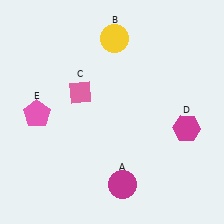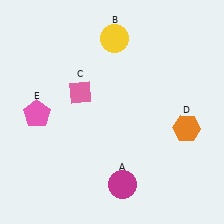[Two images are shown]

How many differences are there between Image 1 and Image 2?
There is 1 difference between the two images.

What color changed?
The hexagon (D) changed from magenta in Image 1 to orange in Image 2.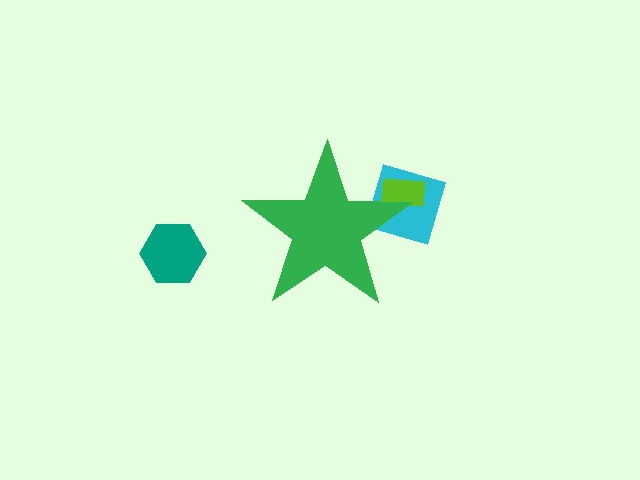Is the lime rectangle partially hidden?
Yes, the lime rectangle is partially hidden behind the green star.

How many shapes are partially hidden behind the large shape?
2 shapes are partially hidden.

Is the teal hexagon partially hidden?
No, the teal hexagon is fully visible.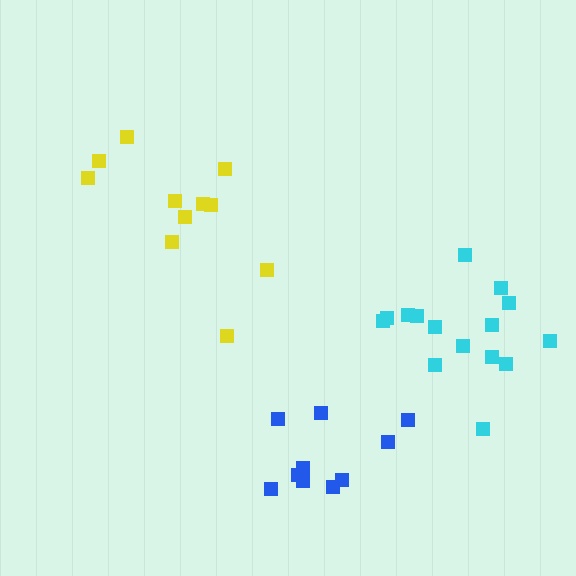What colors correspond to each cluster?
The clusters are colored: cyan, blue, yellow.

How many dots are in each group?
Group 1: 15 dots, Group 2: 10 dots, Group 3: 11 dots (36 total).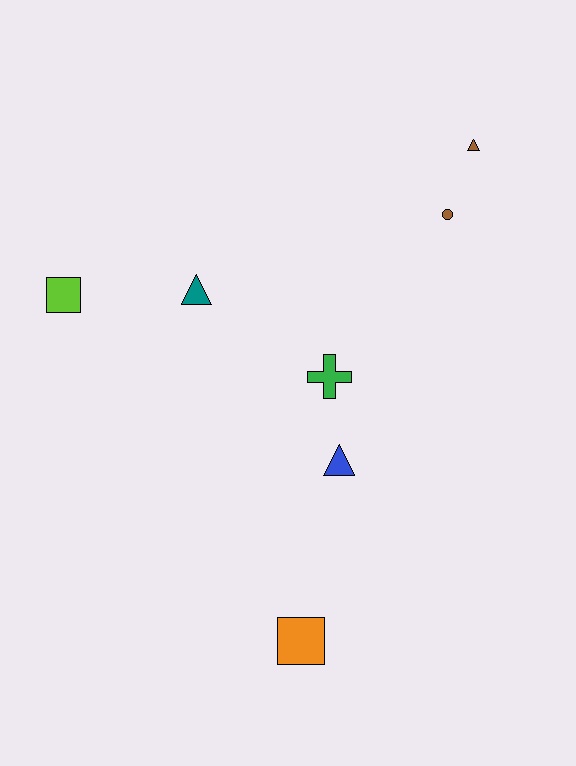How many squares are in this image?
There are 2 squares.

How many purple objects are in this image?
There are no purple objects.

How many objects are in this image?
There are 7 objects.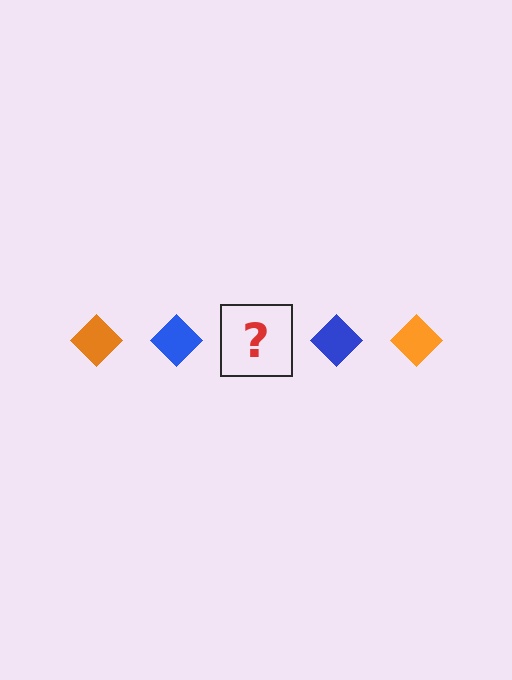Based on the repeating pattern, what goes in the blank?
The blank should be an orange diamond.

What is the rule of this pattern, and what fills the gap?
The rule is that the pattern cycles through orange, blue diamonds. The gap should be filled with an orange diamond.